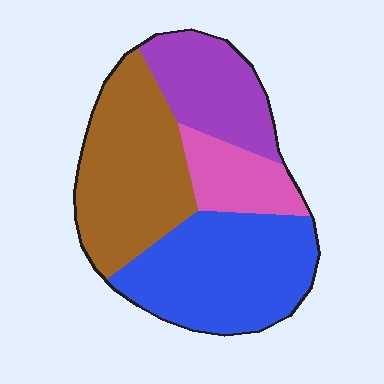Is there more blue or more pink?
Blue.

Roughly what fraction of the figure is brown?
Brown takes up about one third (1/3) of the figure.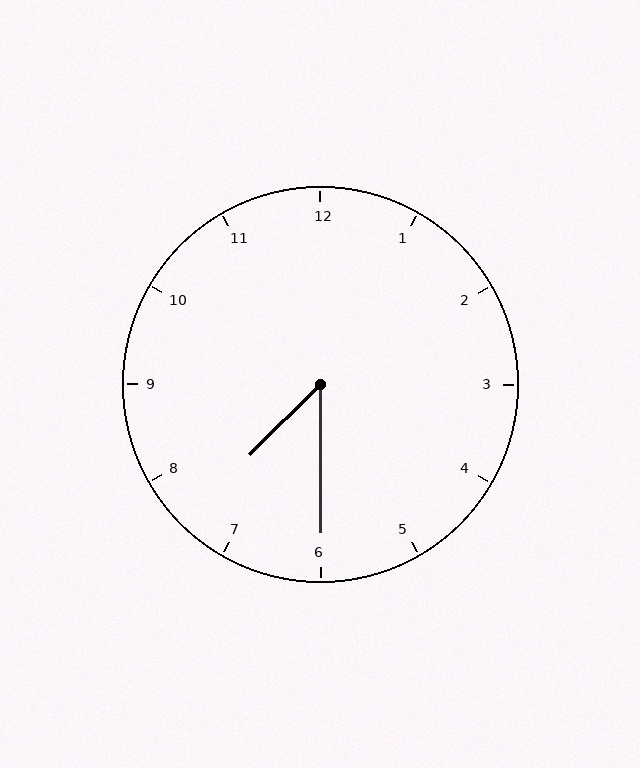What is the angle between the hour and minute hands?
Approximately 45 degrees.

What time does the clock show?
7:30.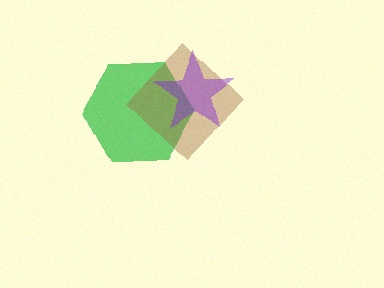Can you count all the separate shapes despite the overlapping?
Yes, there are 3 separate shapes.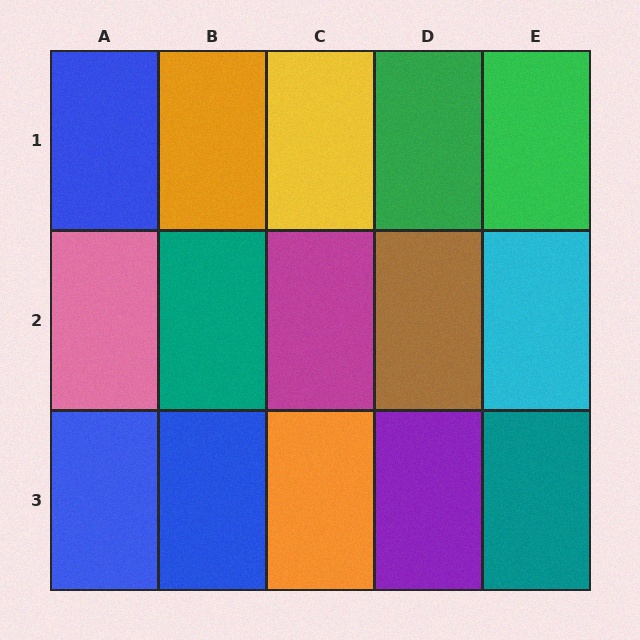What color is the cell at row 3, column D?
Purple.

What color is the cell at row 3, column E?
Teal.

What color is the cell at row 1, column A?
Blue.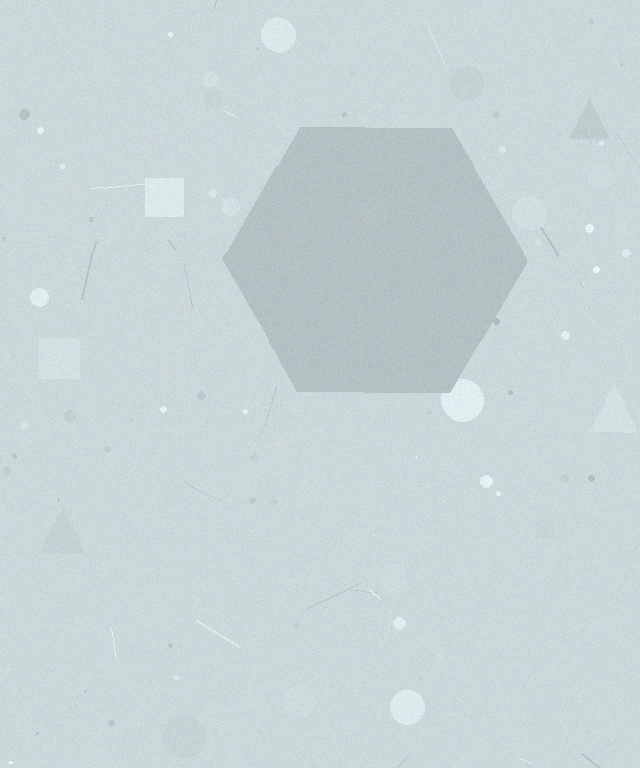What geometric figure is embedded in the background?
A hexagon is embedded in the background.